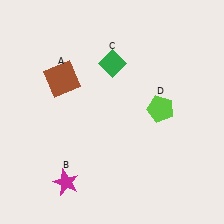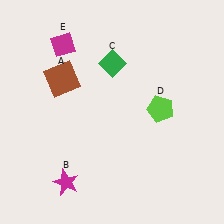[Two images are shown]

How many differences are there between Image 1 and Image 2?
There is 1 difference between the two images.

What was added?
A magenta diamond (E) was added in Image 2.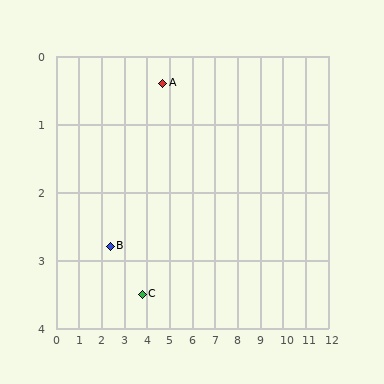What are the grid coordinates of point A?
Point A is at approximately (4.7, 0.4).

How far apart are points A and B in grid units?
Points A and B are about 3.3 grid units apart.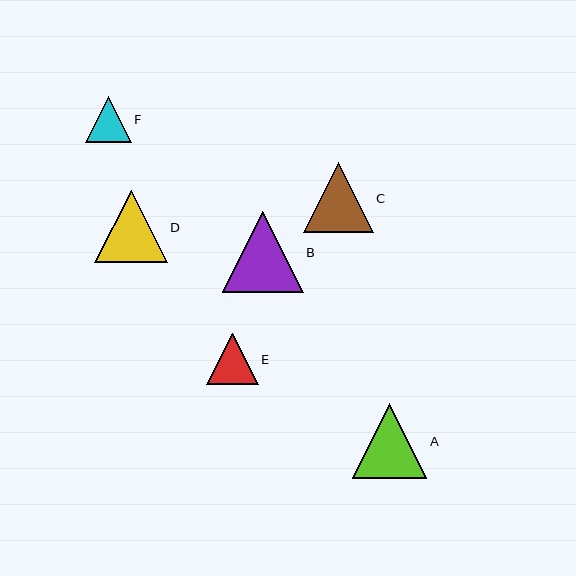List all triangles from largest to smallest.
From largest to smallest: B, A, D, C, E, F.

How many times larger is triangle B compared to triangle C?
Triangle B is approximately 1.2 times the size of triangle C.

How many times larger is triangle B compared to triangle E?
Triangle B is approximately 1.6 times the size of triangle E.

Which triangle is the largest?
Triangle B is the largest with a size of approximately 81 pixels.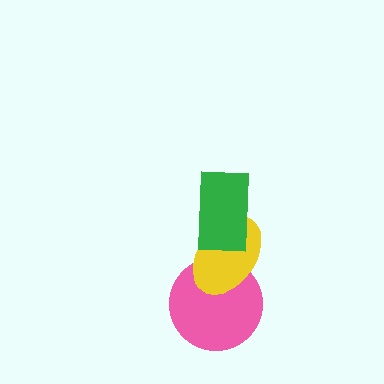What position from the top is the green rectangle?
The green rectangle is 1st from the top.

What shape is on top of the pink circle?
The yellow ellipse is on top of the pink circle.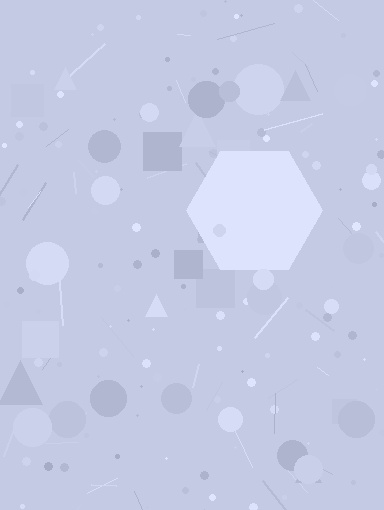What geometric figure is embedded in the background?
A hexagon is embedded in the background.